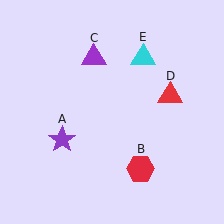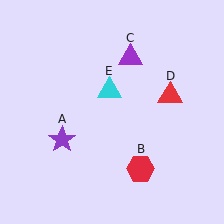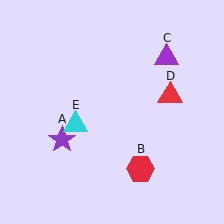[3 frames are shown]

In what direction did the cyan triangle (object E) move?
The cyan triangle (object E) moved down and to the left.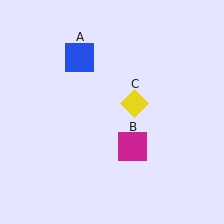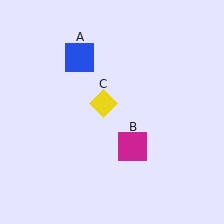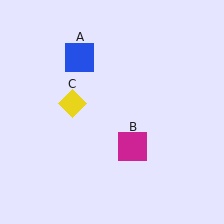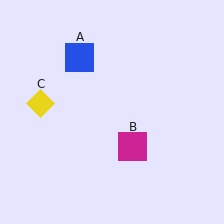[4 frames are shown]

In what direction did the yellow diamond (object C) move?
The yellow diamond (object C) moved left.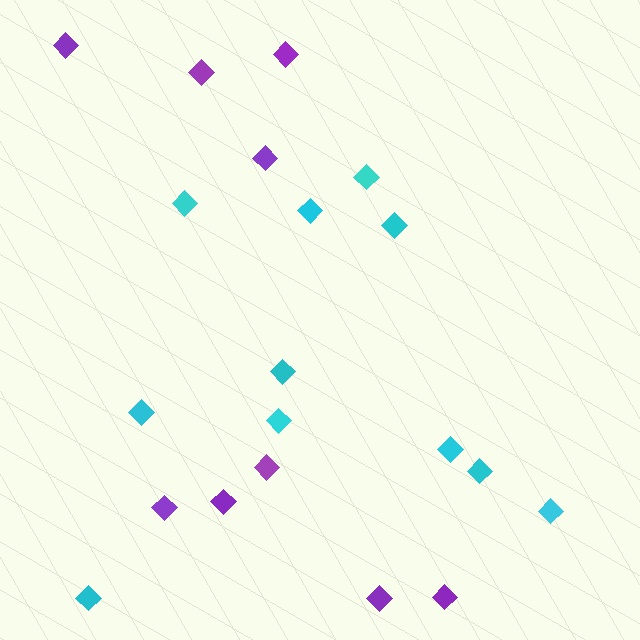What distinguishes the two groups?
There are 2 groups: one group of purple diamonds (9) and one group of cyan diamonds (11).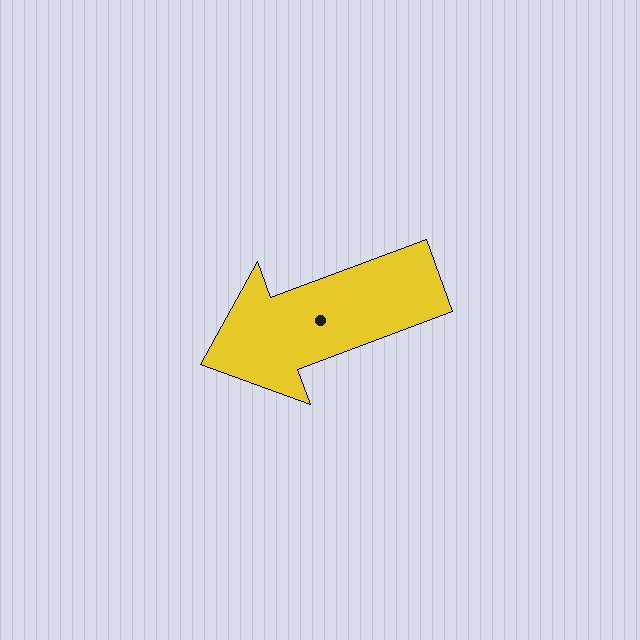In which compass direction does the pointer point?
West.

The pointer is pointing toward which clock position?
Roughly 8 o'clock.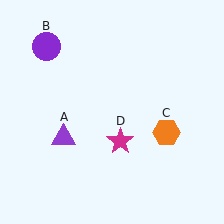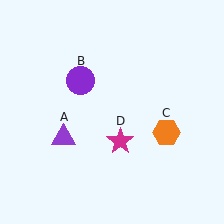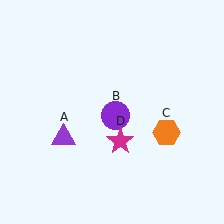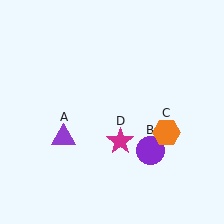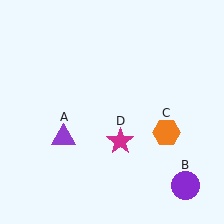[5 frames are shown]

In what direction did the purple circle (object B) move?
The purple circle (object B) moved down and to the right.